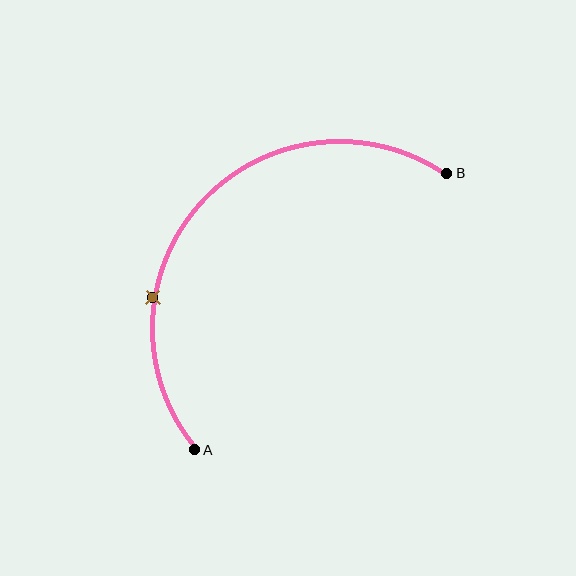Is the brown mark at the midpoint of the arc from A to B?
No. The brown mark lies on the arc but is closer to endpoint A. The arc midpoint would be at the point on the curve equidistant along the arc from both A and B.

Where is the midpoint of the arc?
The arc midpoint is the point on the curve farthest from the straight line joining A and B. It sits above and to the left of that line.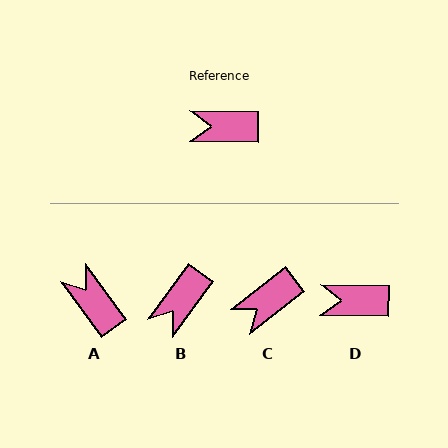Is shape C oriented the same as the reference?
No, it is off by about 39 degrees.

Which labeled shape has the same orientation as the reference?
D.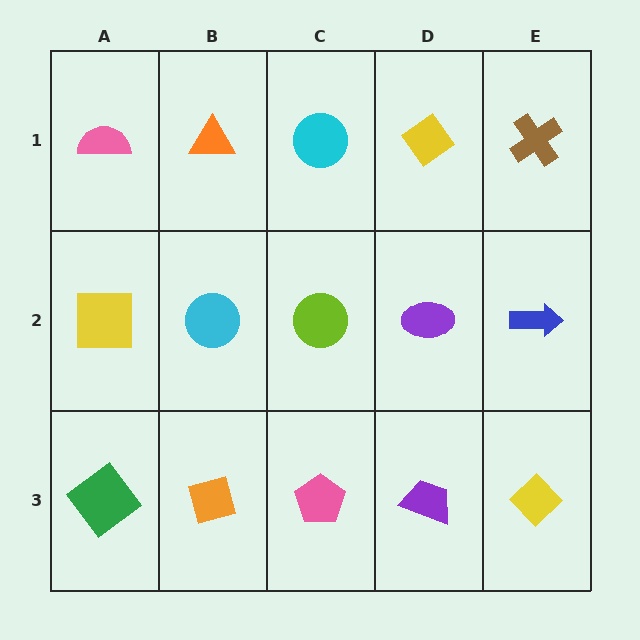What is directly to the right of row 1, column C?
A yellow diamond.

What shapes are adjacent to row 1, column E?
A blue arrow (row 2, column E), a yellow diamond (row 1, column D).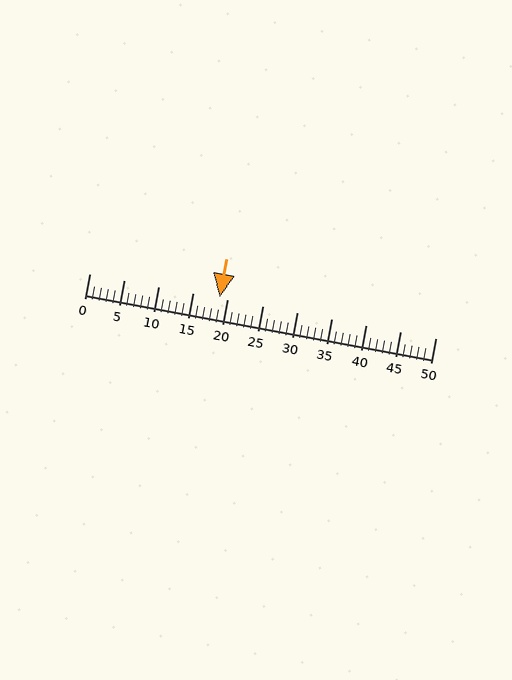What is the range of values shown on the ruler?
The ruler shows values from 0 to 50.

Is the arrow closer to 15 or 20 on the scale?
The arrow is closer to 20.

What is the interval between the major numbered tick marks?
The major tick marks are spaced 5 units apart.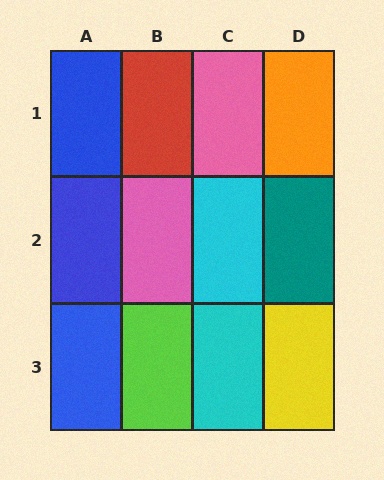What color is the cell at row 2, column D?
Teal.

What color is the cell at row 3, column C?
Cyan.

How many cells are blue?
3 cells are blue.